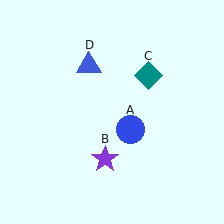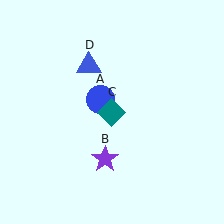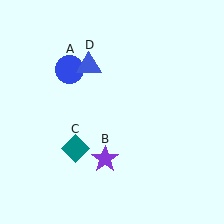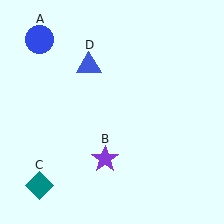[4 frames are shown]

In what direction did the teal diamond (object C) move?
The teal diamond (object C) moved down and to the left.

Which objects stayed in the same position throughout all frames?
Purple star (object B) and blue triangle (object D) remained stationary.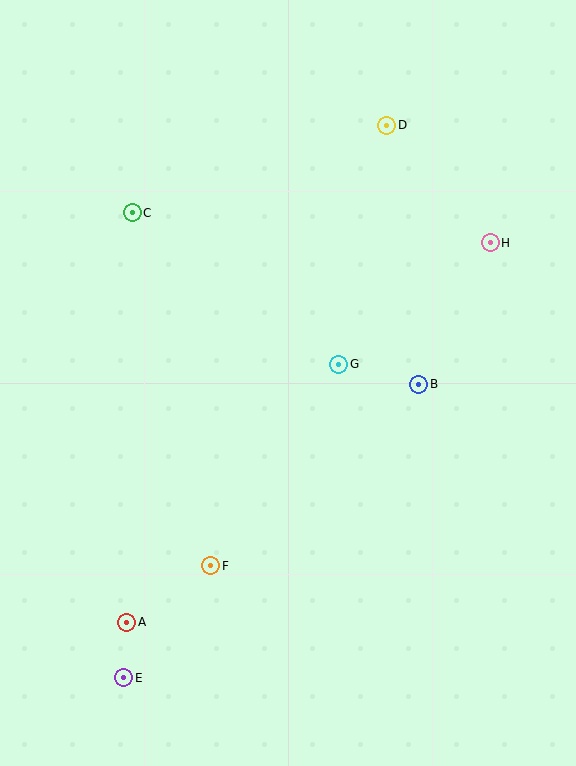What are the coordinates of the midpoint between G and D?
The midpoint between G and D is at (363, 245).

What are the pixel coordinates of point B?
Point B is at (419, 384).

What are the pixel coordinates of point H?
Point H is at (490, 243).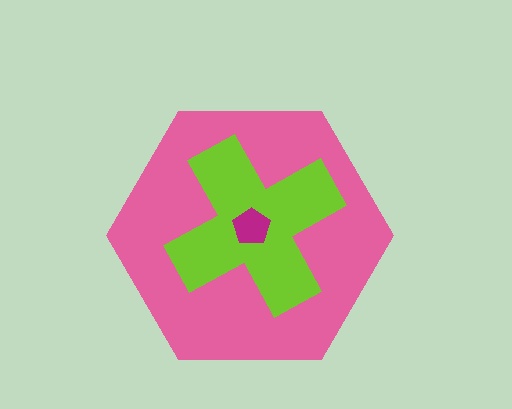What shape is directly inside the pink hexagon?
The lime cross.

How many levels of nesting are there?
3.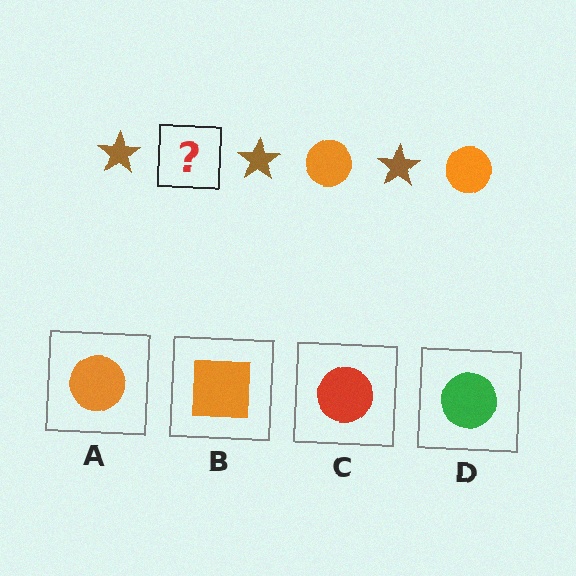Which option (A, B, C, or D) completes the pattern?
A.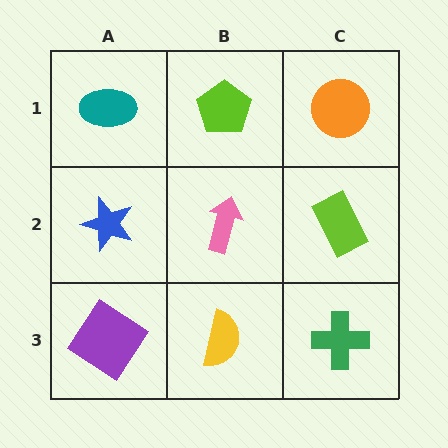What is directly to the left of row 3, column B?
A purple diamond.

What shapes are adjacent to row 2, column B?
A lime pentagon (row 1, column B), a yellow semicircle (row 3, column B), a blue star (row 2, column A), a lime rectangle (row 2, column C).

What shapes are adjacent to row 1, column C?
A lime rectangle (row 2, column C), a lime pentagon (row 1, column B).